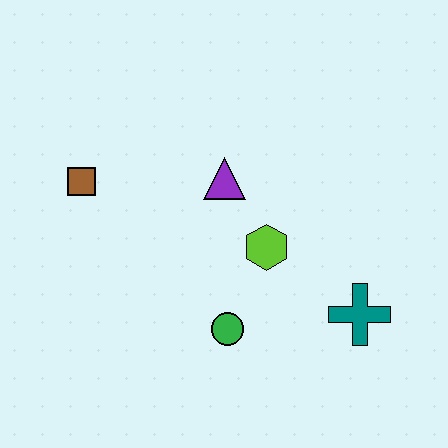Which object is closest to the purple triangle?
The lime hexagon is closest to the purple triangle.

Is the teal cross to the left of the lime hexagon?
No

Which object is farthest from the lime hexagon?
The brown square is farthest from the lime hexagon.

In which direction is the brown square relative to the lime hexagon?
The brown square is to the left of the lime hexagon.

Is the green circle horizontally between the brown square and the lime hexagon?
Yes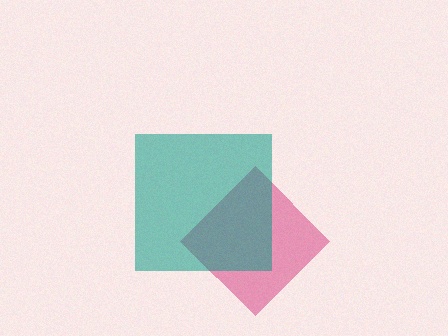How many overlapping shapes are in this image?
There are 2 overlapping shapes in the image.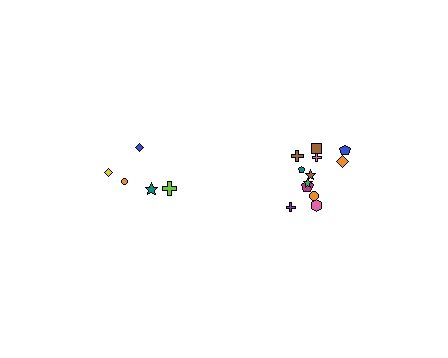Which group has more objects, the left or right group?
The right group.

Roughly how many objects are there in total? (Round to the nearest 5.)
Roughly 15 objects in total.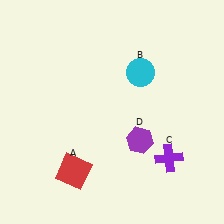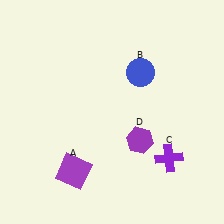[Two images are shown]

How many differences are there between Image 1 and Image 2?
There are 2 differences between the two images.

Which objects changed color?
A changed from red to purple. B changed from cyan to blue.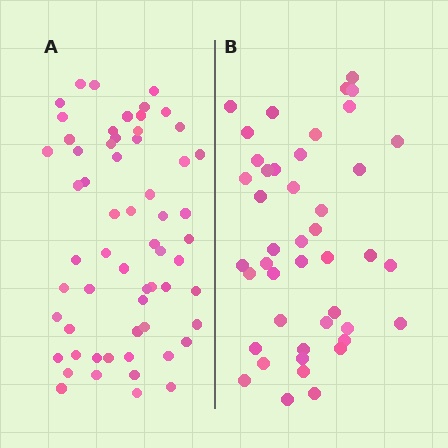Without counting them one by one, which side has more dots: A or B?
Region A (the left region) has more dots.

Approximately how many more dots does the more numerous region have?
Region A has approximately 15 more dots than region B.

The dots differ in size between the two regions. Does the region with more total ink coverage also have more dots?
No. Region B has more total ink coverage because its dots are larger, but region A actually contains more individual dots. Total area can be misleading — the number of items is what matters here.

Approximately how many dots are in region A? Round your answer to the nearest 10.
About 60 dots.